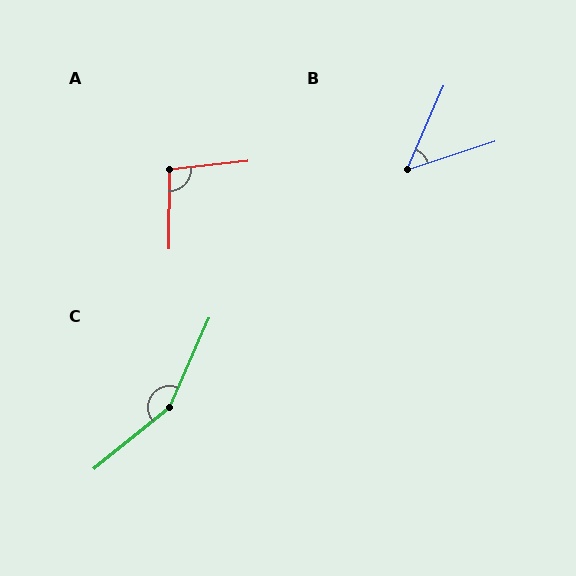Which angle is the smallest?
B, at approximately 48 degrees.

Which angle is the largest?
C, at approximately 153 degrees.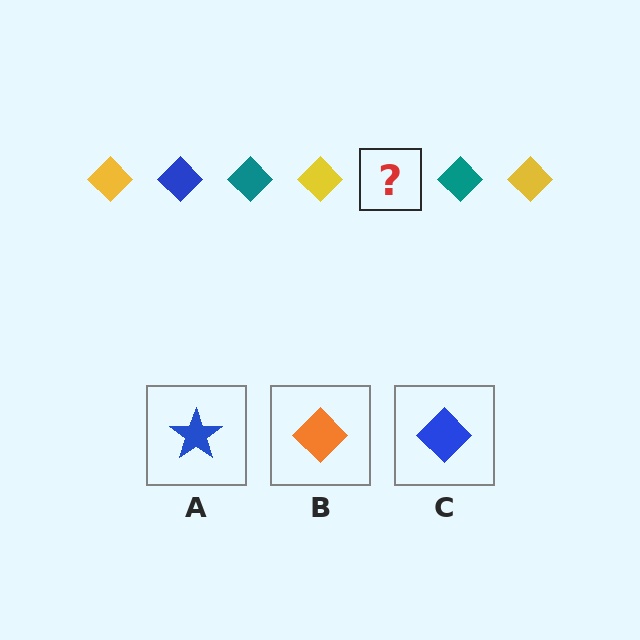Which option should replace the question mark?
Option C.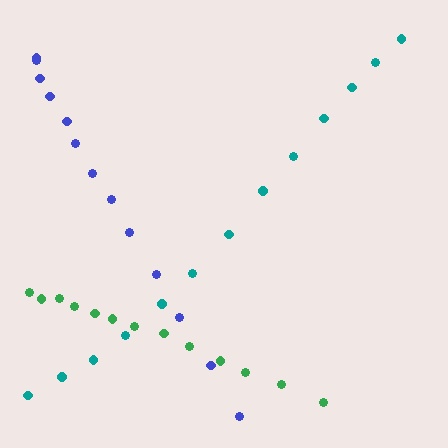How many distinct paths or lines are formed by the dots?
There are 3 distinct paths.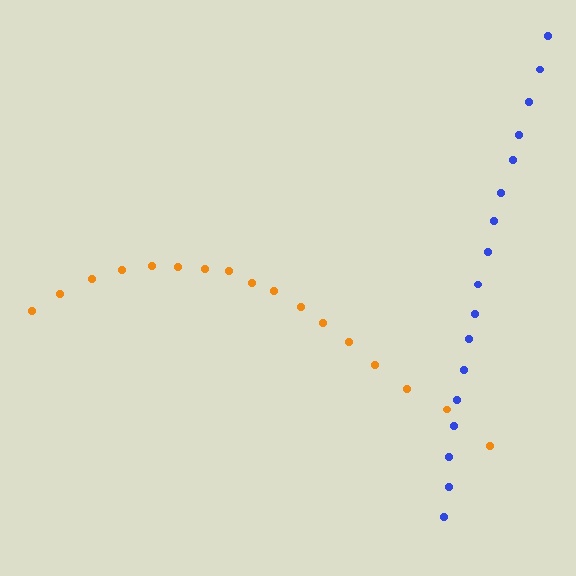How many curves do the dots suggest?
There are 2 distinct paths.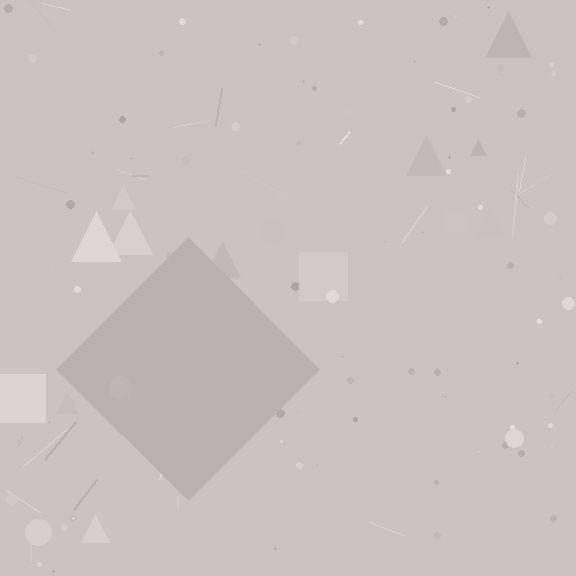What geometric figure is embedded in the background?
A diamond is embedded in the background.